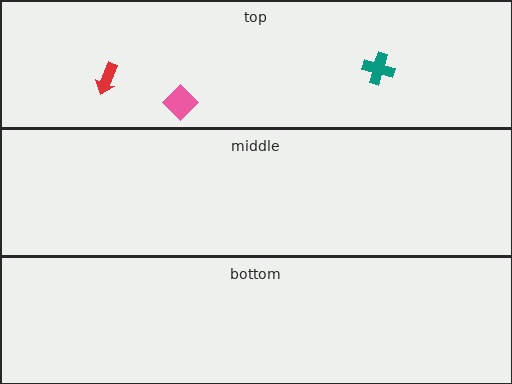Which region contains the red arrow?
The top region.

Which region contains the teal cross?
The top region.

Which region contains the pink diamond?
The top region.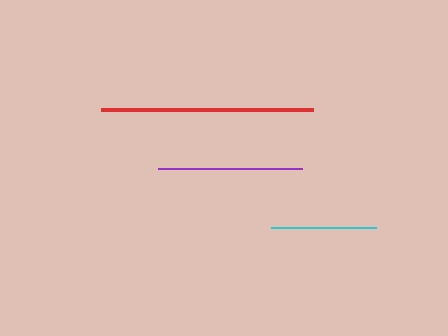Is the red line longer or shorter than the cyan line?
The red line is longer than the cyan line.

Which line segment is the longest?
The red line is the longest at approximately 212 pixels.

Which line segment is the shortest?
The cyan line is the shortest at approximately 104 pixels.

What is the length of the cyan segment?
The cyan segment is approximately 104 pixels long.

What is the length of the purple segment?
The purple segment is approximately 144 pixels long.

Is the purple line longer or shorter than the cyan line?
The purple line is longer than the cyan line.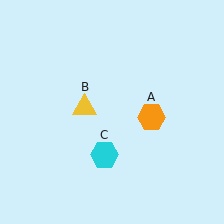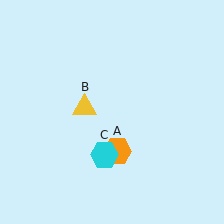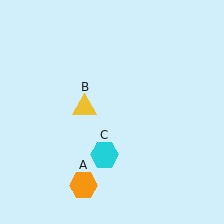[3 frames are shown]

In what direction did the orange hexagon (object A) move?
The orange hexagon (object A) moved down and to the left.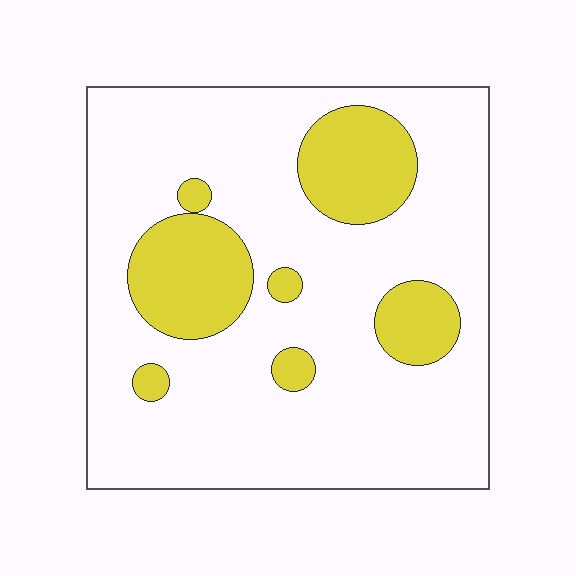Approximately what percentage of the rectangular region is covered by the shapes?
Approximately 20%.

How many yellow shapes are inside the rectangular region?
7.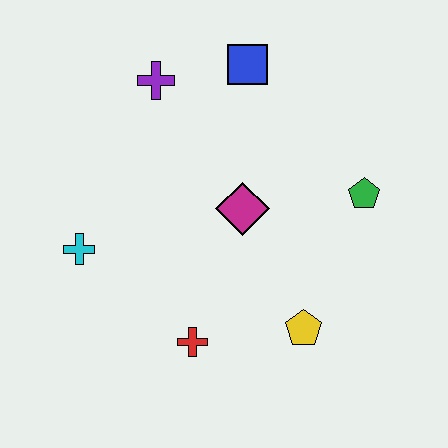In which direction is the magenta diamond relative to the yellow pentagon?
The magenta diamond is above the yellow pentagon.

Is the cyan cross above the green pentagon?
No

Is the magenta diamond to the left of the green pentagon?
Yes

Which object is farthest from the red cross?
The blue square is farthest from the red cross.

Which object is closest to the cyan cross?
The red cross is closest to the cyan cross.